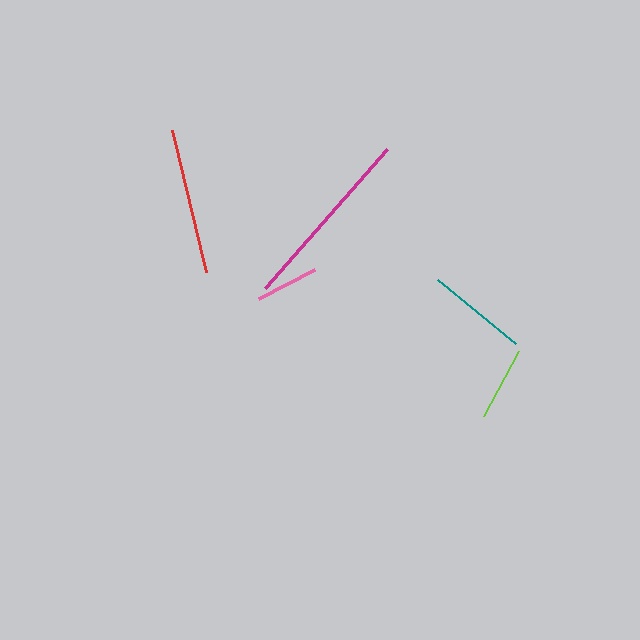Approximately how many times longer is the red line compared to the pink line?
The red line is approximately 2.3 times the length of the pink line.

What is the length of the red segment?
The red segment is approximately 145 pixels long.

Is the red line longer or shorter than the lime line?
The red line is longer than the lime line.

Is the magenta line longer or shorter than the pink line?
The magenta line is longer than the pink line.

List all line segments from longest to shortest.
From longest to shortest: magenta, red, teal, lime, pink.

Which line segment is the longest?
The magenta line is the longest at approximately 185 pixels.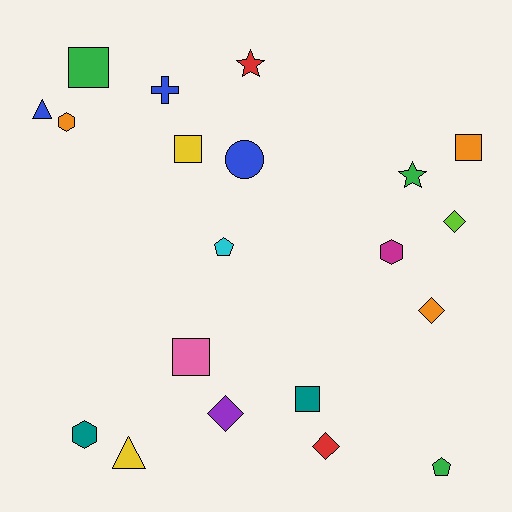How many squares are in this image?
There are 5 squares.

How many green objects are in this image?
There are 3 green objects.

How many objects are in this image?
There are 20 objects.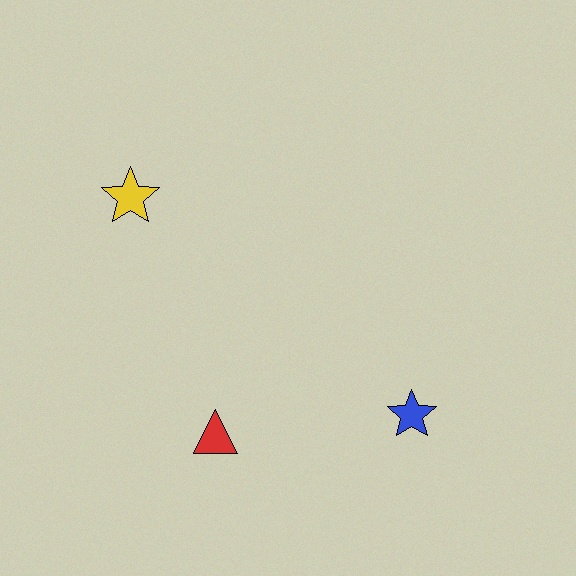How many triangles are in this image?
There is 1 triangle.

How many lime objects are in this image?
There are no lime objects.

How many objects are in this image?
There are 3 objects.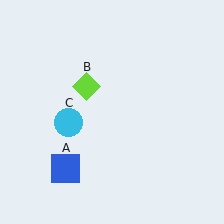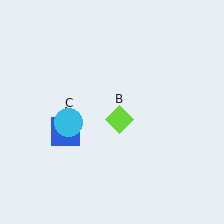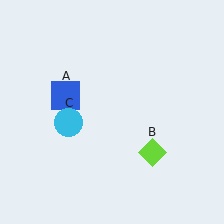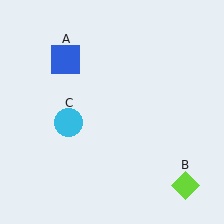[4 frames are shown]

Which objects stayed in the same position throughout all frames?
Cyan circle (object C) remained stationary.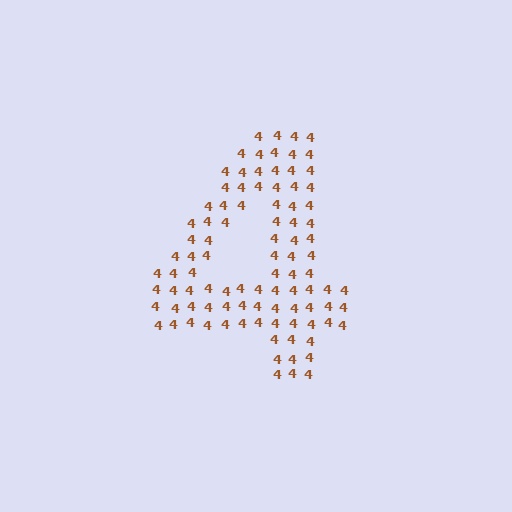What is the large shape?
The large shape is the digit 4.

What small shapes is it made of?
It is made of small digit 4's.